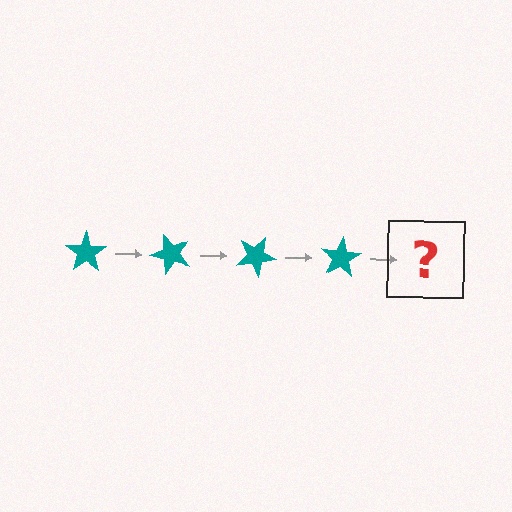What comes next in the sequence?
The next element should be a teal star rotated 200 degrees.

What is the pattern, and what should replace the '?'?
The pattern is that the star rotates 50 degrees each step. The '?' should be a teal star rotated 200 degrees.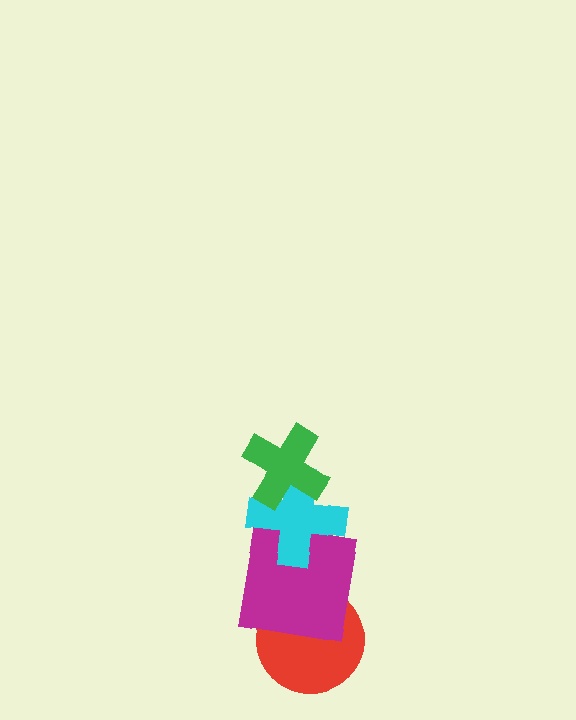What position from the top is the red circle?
The red circle is 4th from the top.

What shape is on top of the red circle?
The magenta square is on top of the red circle.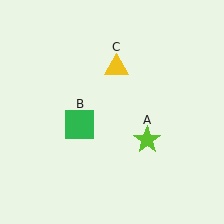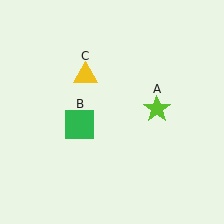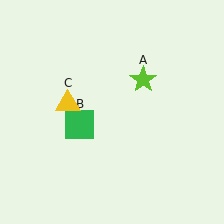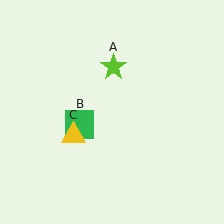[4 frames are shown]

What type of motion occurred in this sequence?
The lime star (object A), yellow triangle (object C) rotated counterclockwise around the center of the scene.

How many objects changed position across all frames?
2 objects changed position: lime star (object A), yellow triangle (object C).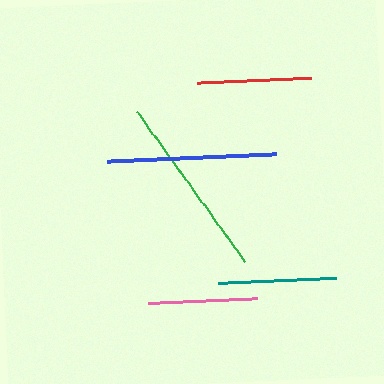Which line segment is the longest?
The green line is the longest at approximately 184 pixels.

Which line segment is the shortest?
The pink line is the shortest at approximately 109 pixels.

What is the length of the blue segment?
The blue segment is approximately 169 pixels long.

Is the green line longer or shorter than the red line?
The green line is longer than the red line.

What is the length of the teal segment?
The teal segment is approximately 118 pixels long.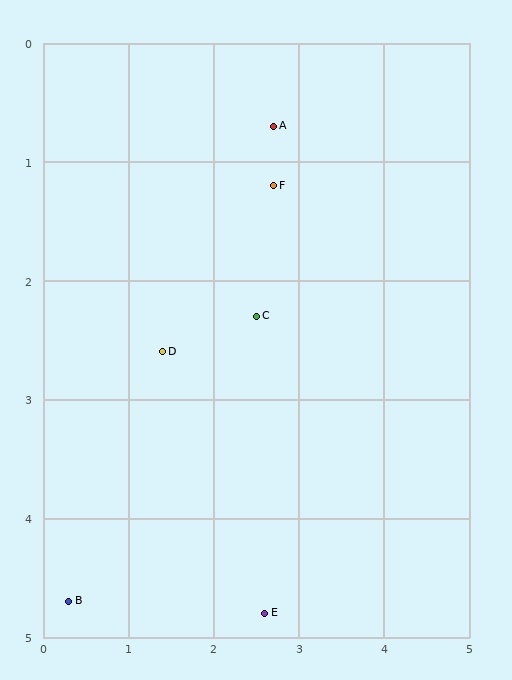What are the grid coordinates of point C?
Point C is at approximately (2.5, 2.3).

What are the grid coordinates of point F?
Point F is at approximately (2.7, 1.2).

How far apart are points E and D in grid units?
Points E and D are about 2.5 grid units apart.